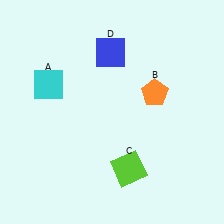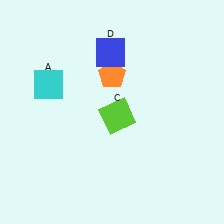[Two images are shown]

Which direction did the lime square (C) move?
The lime square (C) moved up.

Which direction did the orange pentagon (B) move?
The orange pentagon (B) moved left.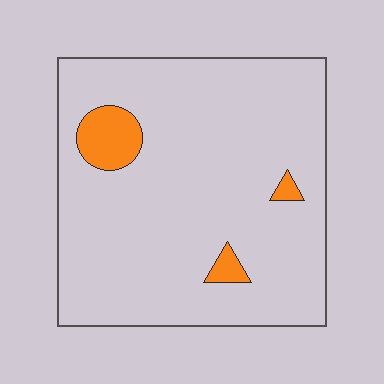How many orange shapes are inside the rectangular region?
3.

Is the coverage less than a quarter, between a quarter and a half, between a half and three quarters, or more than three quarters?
Less than a quarter.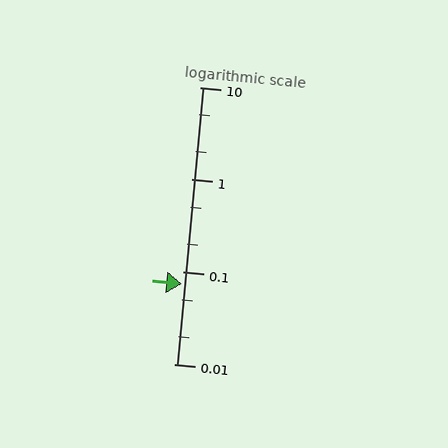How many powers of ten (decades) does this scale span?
The scale spans 3 decades, from 0.01 to 10.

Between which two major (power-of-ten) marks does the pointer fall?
The pointer is between 0.01 and 0.1.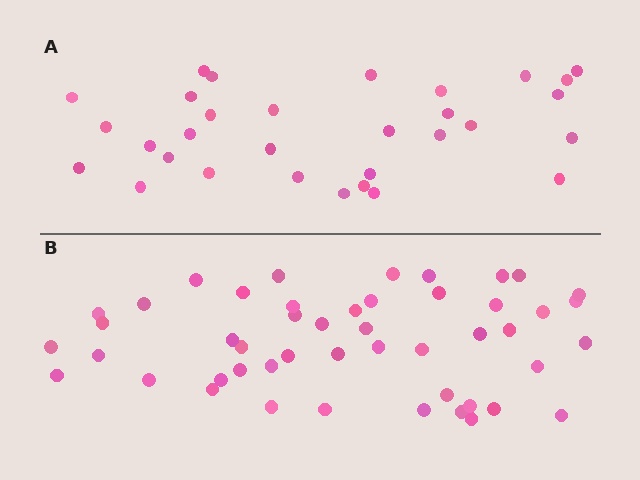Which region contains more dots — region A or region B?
Region B (the bottom region) has more dots.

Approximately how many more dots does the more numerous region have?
Region B has approximately 15 more dots than region A.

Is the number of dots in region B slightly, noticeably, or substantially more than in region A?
Region B has substantially more. The ratio is roughly 1.5 to 1.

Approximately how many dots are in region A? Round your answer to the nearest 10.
About 30 dots. (The exact count is 31, which rounds to 30.)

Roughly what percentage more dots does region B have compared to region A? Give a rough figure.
About 55% more.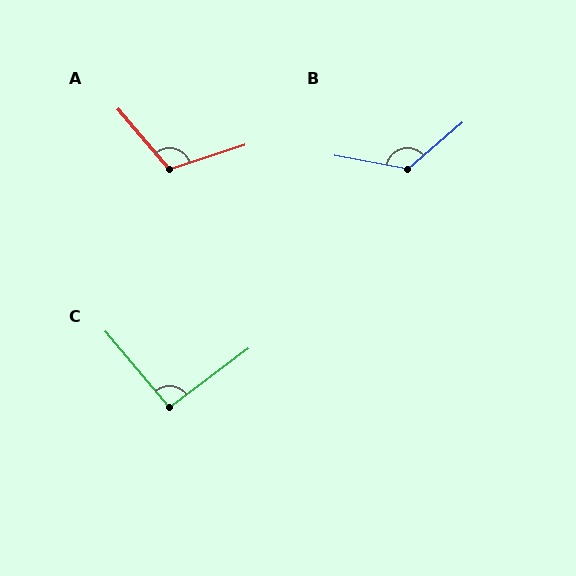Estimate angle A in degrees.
Approximately 112 degrees.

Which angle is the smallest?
C, at approximately 93 degrees.